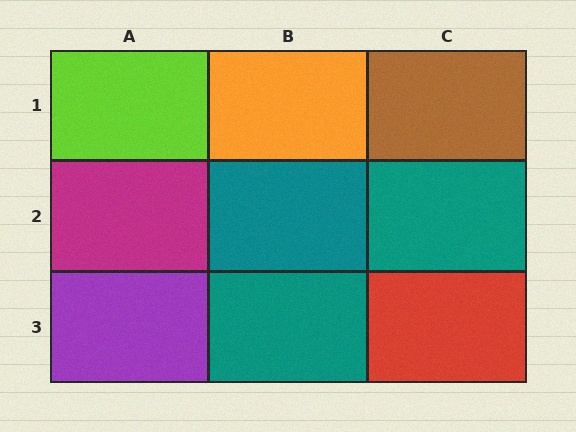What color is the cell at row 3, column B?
Teal.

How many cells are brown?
1 cell is brown.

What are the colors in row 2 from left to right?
Magenta, teal, teal.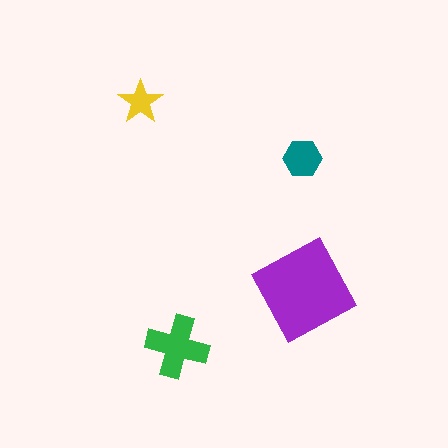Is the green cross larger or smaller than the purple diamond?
Smaller.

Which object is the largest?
The purple diamond.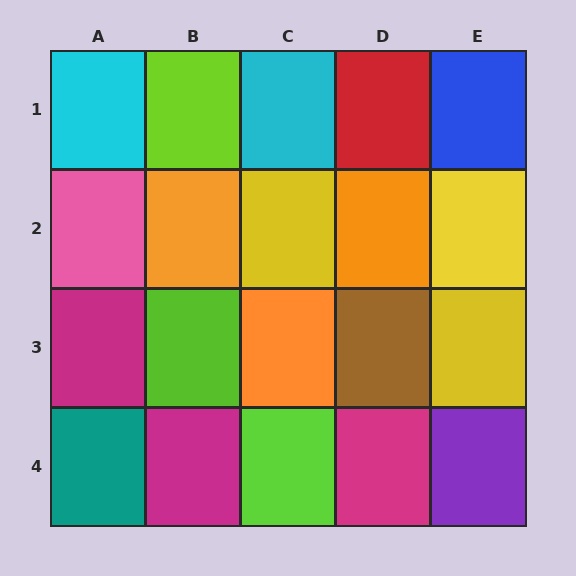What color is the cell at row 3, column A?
Magenta.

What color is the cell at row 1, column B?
Lime.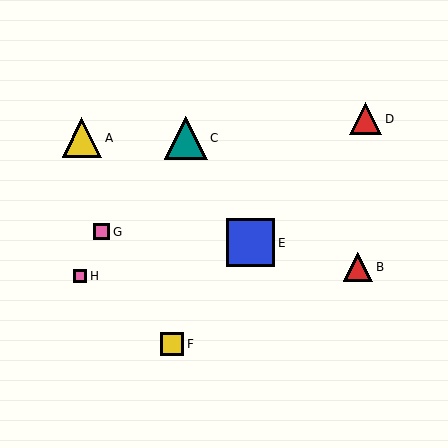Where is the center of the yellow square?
The center of the yellow square is at (172, 344).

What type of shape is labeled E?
Shape E is a blue square.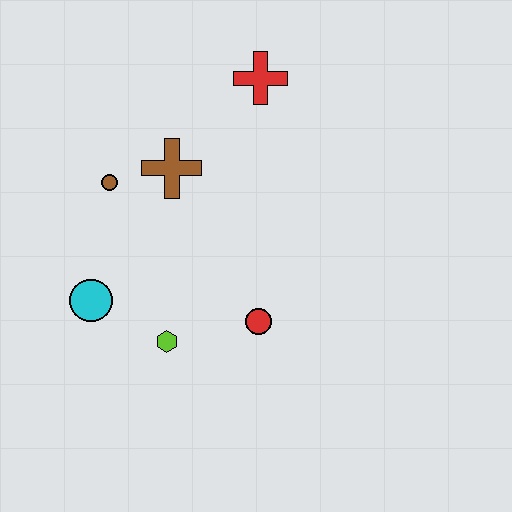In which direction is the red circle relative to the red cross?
The red circle is below the red cross.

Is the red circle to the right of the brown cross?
Yes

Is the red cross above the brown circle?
Yes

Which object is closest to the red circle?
The lime hexagon is closest to the red circle.